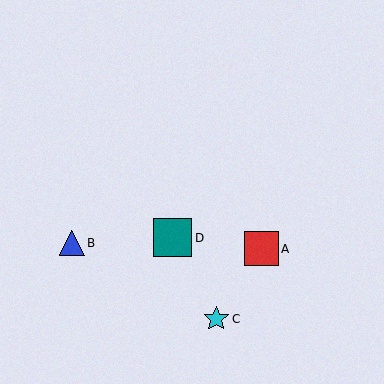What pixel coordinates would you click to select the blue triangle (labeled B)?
Click at (72, 243) to select the blue triangle B.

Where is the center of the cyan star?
The center of the cyan star is at (216, 319).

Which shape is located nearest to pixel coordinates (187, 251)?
The teal square (labeled D) at (172, 238) is nearest to that location.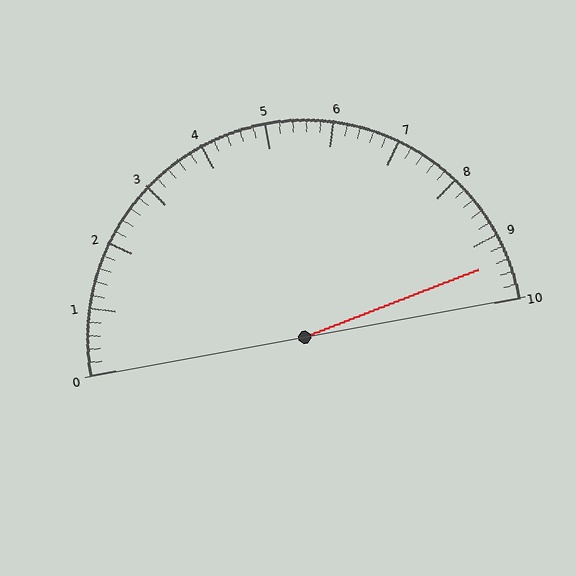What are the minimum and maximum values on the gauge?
The gauge ranges from 0 to 10.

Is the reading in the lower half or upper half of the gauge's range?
The reading is in the upper half of the range (0 to 10).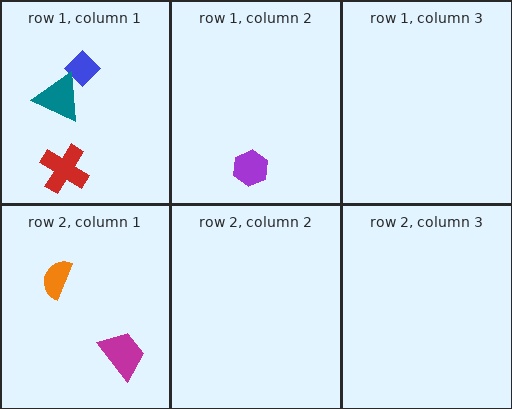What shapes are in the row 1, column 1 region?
The blue diamond, the teal triangle, the red cross.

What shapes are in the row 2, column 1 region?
The magenta trapezoid, the orange semicircle.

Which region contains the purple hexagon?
The row 1, column 2 region.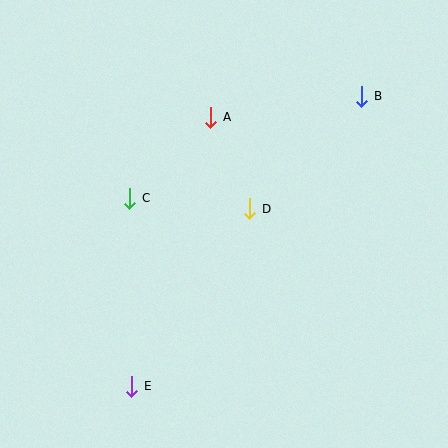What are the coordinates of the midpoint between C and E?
The midpoint between C and E is at (131, 292).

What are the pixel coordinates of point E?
Point E is at (132, 386).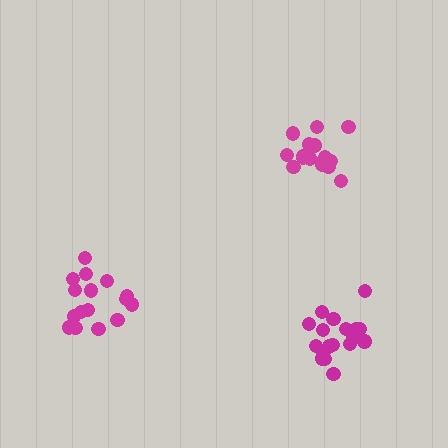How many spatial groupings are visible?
There are 3 spatial groupings.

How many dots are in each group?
Group 1: 16 dots, Group 2: 16 dots, Group 3: 19 dots (51 total).